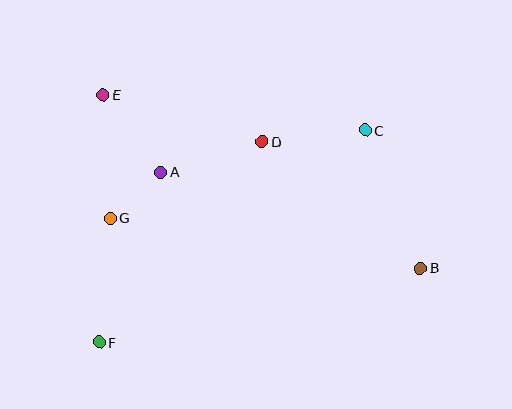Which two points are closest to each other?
Points A and G are closest to each other.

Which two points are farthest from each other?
Points B and E are farthest from each other.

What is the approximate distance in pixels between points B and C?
The distance between B and C is approximately 149 pixels.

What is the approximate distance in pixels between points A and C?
The distance between A and C is approximately 208 pixels.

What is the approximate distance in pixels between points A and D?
The distance between A and D is approximately 106 pixels.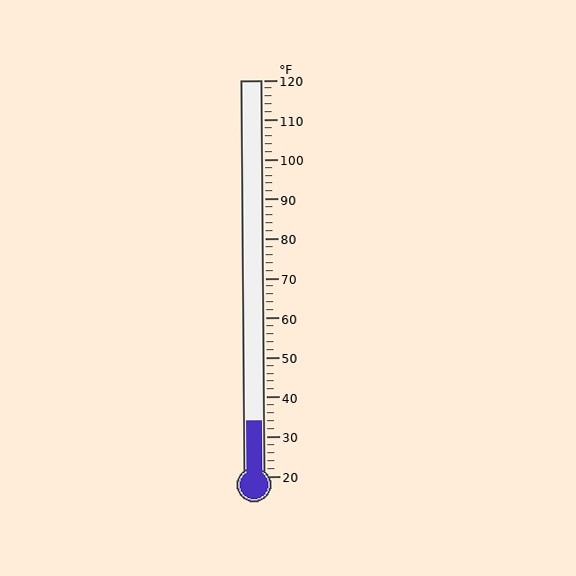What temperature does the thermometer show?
The thermometer shows approximately 34°F.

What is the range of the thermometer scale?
The thermometer scale ranges from 20°F to 120°F.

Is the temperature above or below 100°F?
The temperature is below 100°F.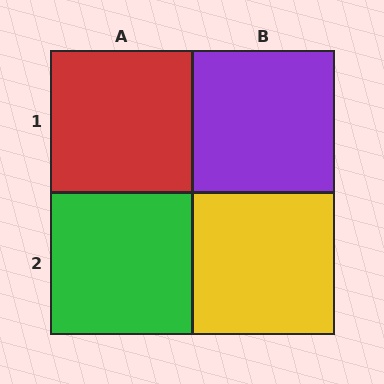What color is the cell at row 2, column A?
Green.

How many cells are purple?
1 cell is purple.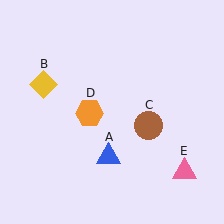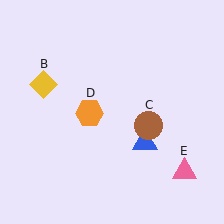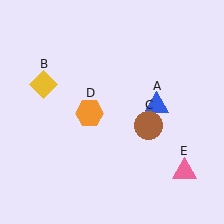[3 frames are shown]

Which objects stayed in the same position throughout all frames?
Yellow diamond (object B) and brown circle (object C) and orange hexagon (object D) and pink triangle (object E) remained stationary.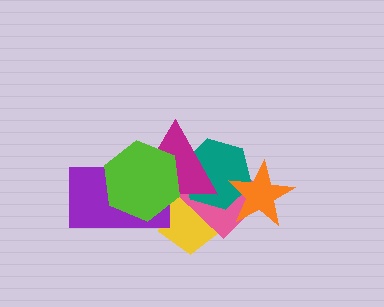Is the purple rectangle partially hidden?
Yes, it is partially covered by another shape.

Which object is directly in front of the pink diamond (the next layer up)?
The teal hexagon is directly in front of the pink diamond.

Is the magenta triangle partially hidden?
Yes, it is partially covered by another shape.